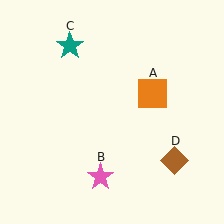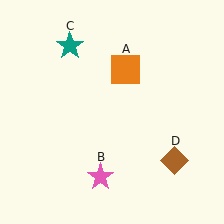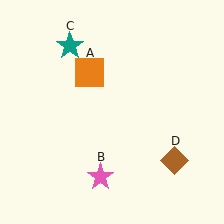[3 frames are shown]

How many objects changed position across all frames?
1 object changed position: orange square (object A).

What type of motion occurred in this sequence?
The orange square (object A) rotated counterclockwise around the center of the scene.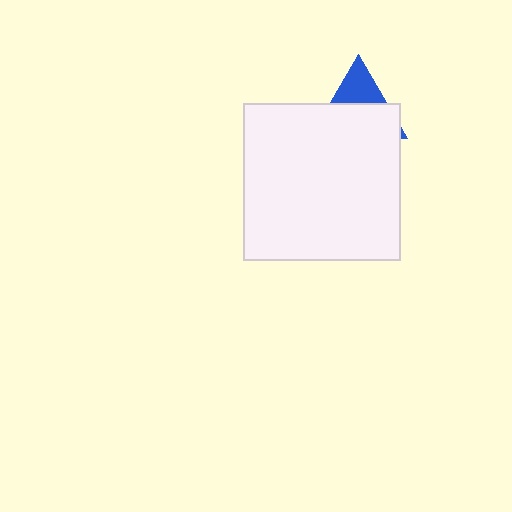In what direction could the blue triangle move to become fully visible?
The blue triangle could move up. That would shift it out from behind the white square entirely.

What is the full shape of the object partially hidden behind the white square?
The partially hidden object is a blue triangle.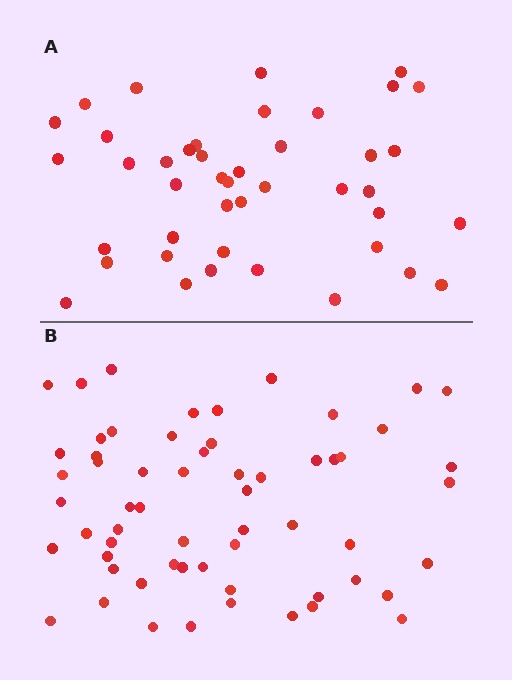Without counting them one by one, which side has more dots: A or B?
Region B (the bottom region) has more dots.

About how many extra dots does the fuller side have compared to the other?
Region B has approximately 15 more dots than region A.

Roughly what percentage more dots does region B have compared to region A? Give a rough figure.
About 40% more.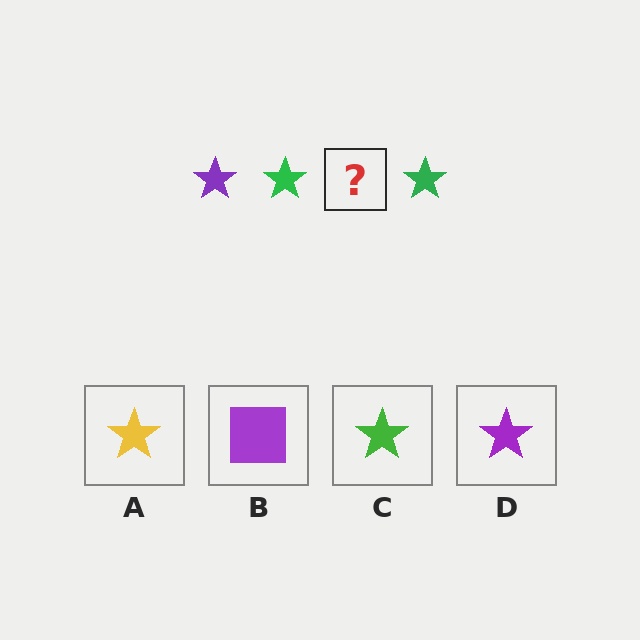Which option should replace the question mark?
Option D.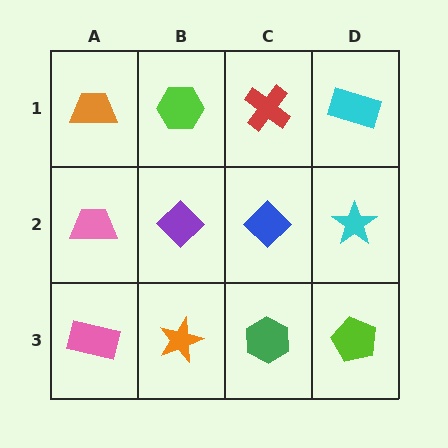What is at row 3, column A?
A pink rectangle.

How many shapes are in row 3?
4 shapes.